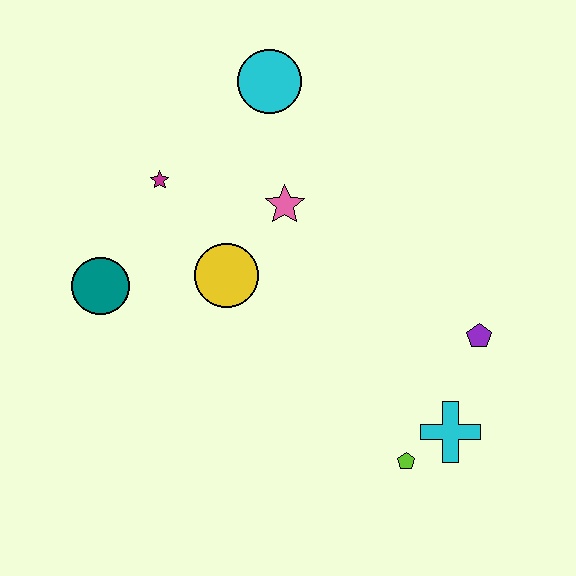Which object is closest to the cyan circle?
The pink star is closest to the cyan circle.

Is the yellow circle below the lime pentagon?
No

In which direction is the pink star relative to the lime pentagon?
The pink star is above the lime pentagon.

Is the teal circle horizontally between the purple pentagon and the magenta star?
No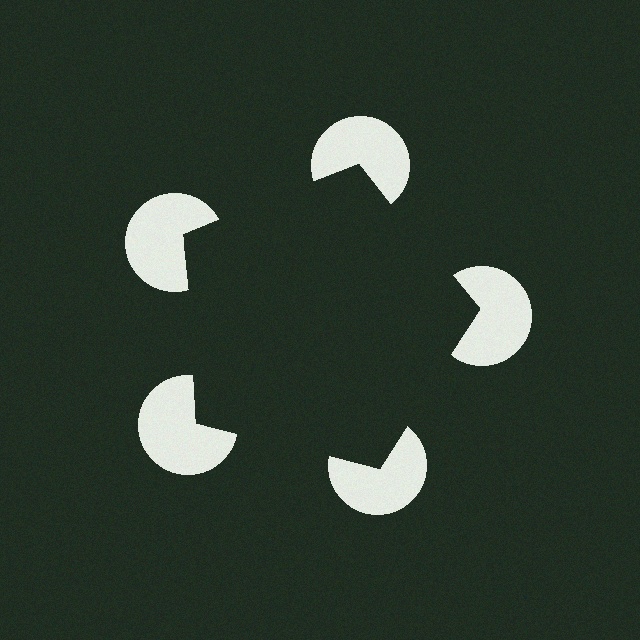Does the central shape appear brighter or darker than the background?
It typically appears slightly darker than the background, even though no actual brightness change is drawn.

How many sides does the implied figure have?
5 sides.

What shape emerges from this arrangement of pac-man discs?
An illusory pentagon — its edges are inferred from the aligned wedge cuts in the pac-man discs, not physically drawn.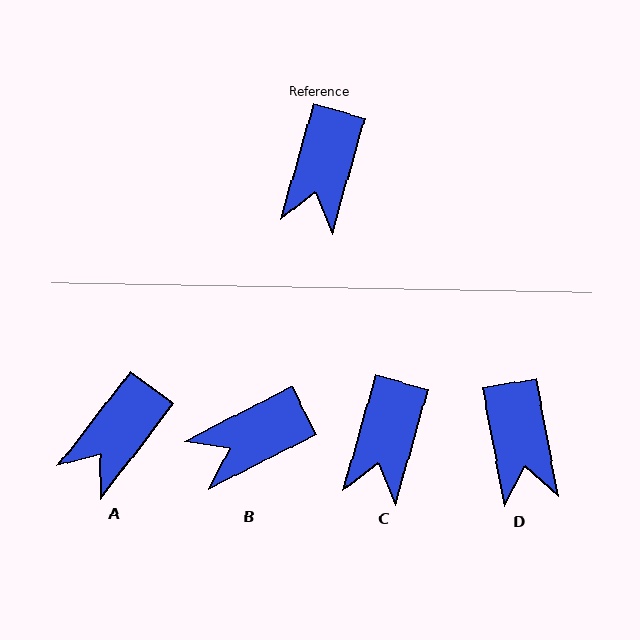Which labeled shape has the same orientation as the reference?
C.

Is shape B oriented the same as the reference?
No, it is off by about 47 degrees.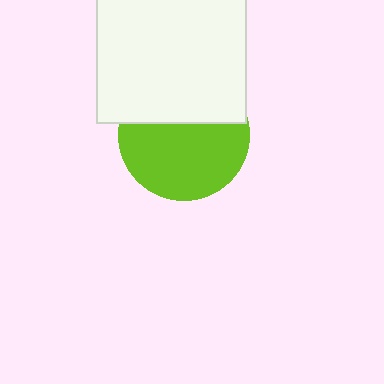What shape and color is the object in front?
The object in front is a white square.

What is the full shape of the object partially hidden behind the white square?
The partially hidden object is a lime circle.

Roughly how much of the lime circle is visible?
About half of it is visible (roughly 61%).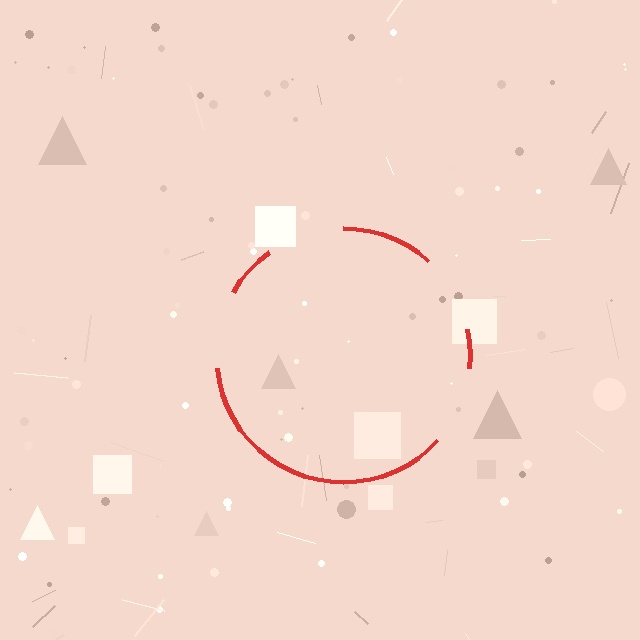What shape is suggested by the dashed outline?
The dashed outline suggests a circle.